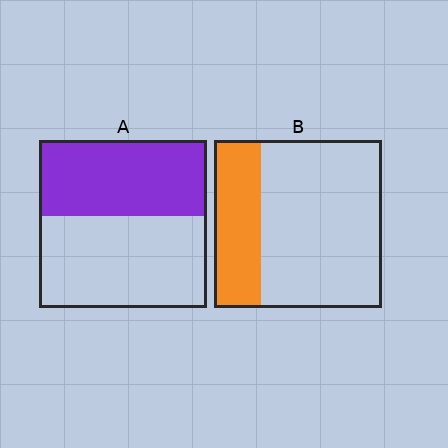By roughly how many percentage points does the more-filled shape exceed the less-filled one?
By roughly 15 percentage points (A over B).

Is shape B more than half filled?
No.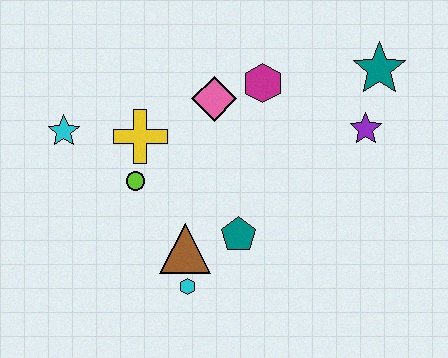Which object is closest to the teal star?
The purple star is closest to the teal star.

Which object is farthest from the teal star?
The cyan star is farthest from the teal star.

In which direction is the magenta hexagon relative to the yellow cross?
The magenta hexagon is to the right of the yellow cross.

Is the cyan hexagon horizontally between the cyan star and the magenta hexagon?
Yes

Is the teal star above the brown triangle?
Yes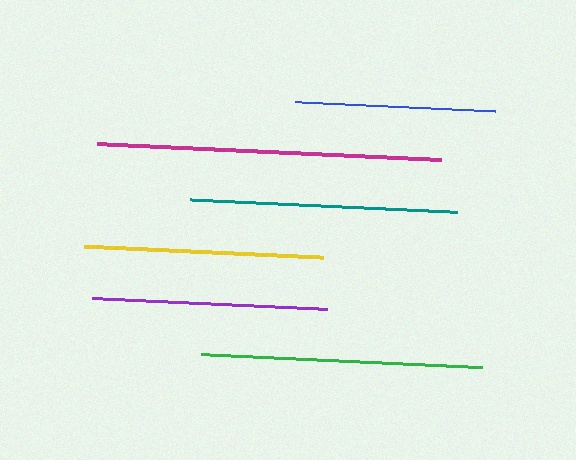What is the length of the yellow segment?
The yellow segment is approximately 239 pixels long.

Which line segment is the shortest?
The blue line is the shortest at approximately 200 pixels.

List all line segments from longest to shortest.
From longest to shortest: magenta, green, teal, yellow, purple, blue.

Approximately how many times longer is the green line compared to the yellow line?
The green line is approximately 1.2 times the length of the yellow line.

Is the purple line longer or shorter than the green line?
The green line is longer than the purple line.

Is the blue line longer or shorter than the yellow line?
The yellow line is longer than the blue line.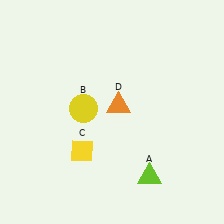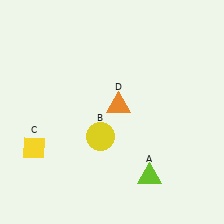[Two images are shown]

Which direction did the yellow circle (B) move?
The yellow circle (B) moved down.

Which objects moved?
The objects that moved are: the yellow circle (B), the yellow diamond (C).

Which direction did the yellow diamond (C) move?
The yellow diamond (C) moved left.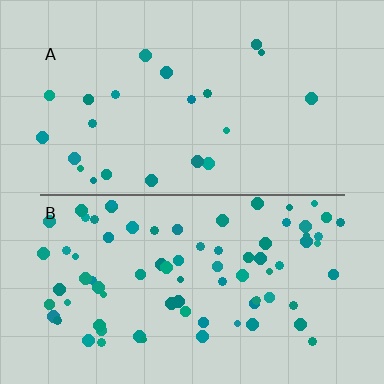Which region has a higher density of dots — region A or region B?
B (the bottom).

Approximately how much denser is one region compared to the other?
Approximately 3.5× — region B over region A.